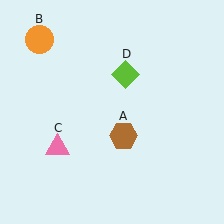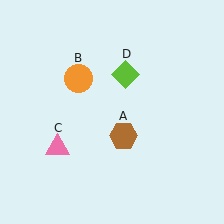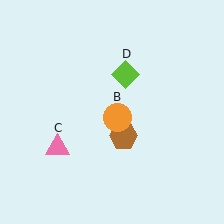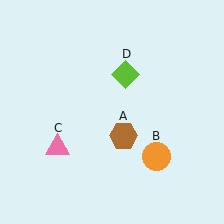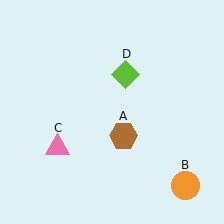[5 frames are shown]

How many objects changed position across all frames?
1 object changed position: orange circle (object B).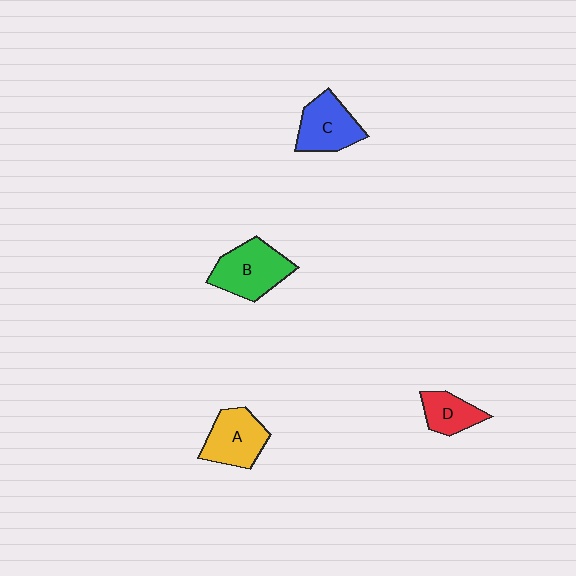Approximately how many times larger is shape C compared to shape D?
Approximately 1.4 times.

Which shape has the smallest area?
Shape D (red).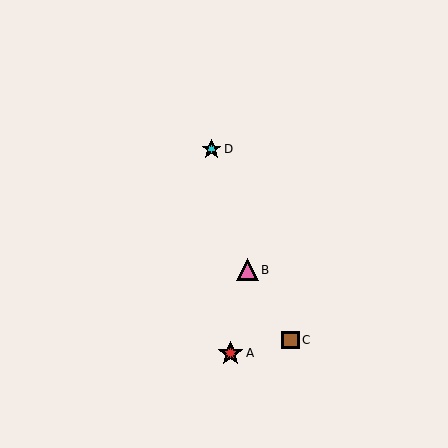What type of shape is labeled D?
Shape D is a cyan star.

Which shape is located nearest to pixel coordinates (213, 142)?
The cyan star (labeled D) at (211, 149) is nearest to that location.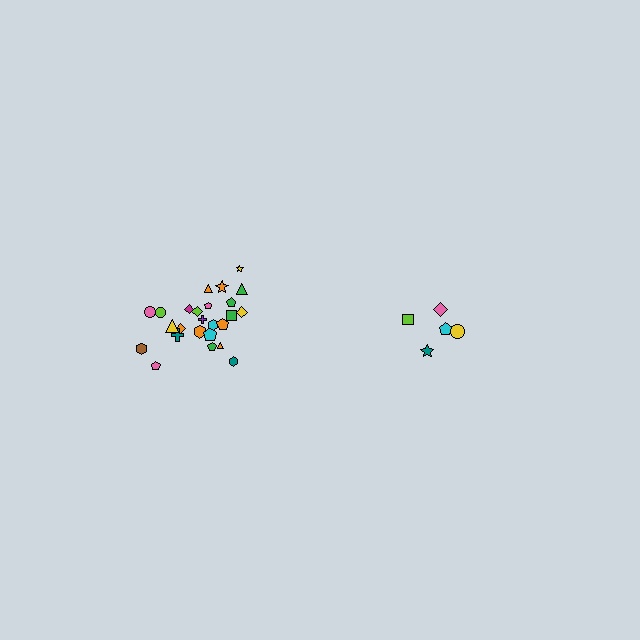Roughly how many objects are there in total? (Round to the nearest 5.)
Roughly 30 objects in total.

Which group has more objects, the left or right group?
The left group.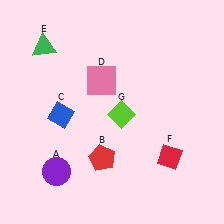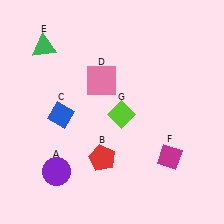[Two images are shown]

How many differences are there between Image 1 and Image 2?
There is 1 difference between the two images.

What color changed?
The diamond (F) changed from red in Image 1 to magenta in Image 2.